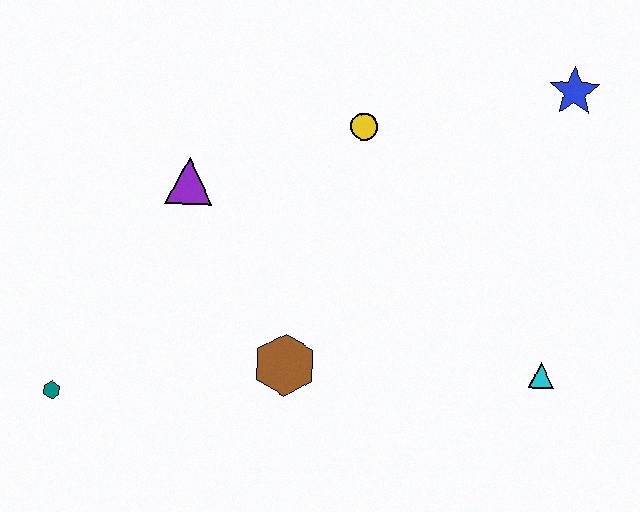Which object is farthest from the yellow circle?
The teal hexagon is farthest from the yellow circle.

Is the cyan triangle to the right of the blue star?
No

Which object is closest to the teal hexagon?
The brown hexagon is closest to the teal hexagon.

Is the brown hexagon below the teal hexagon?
No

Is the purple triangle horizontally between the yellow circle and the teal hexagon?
Yes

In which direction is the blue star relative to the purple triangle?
The blue star is to the right of the purple triangle.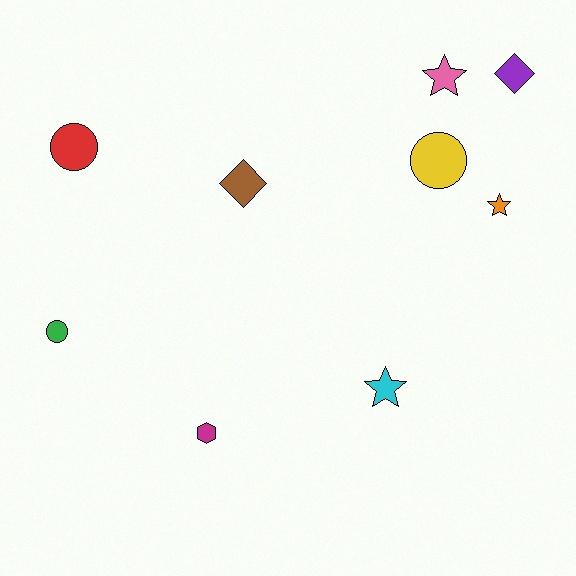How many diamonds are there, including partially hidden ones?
There are 2 diamonds.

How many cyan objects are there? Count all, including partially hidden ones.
There is 1 cyan object.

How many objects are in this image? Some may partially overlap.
There are 9 objects.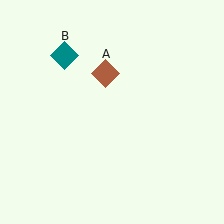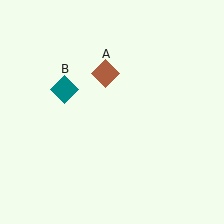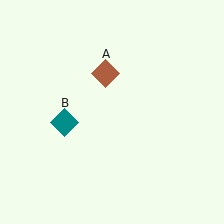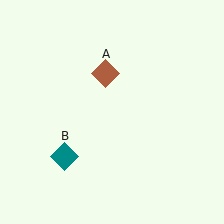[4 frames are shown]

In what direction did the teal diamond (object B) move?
The teal diamond (object B) moved down.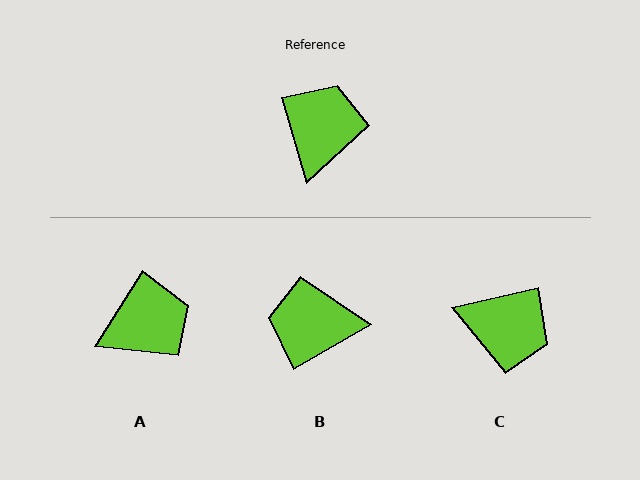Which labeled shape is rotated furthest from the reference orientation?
B, about 103 degrees away.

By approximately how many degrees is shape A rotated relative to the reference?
Approximately 49 degrees clockwise.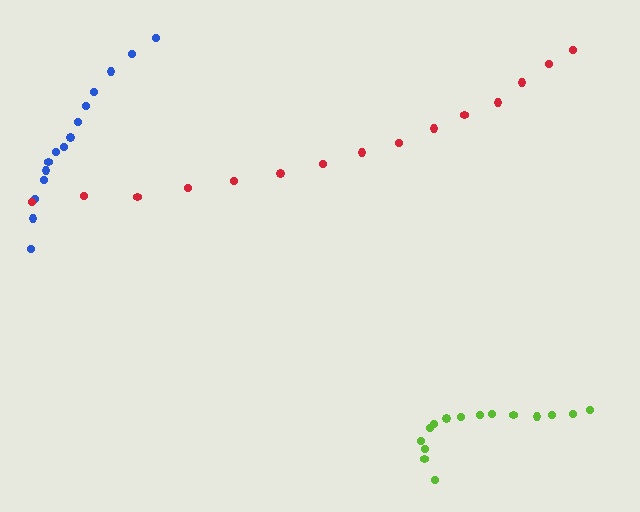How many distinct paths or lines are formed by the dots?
There are 3 distinct paths.